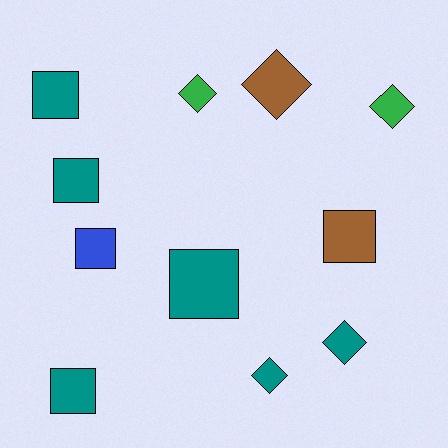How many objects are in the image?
There are 11 objects.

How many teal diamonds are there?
There are 2 teal diamonds.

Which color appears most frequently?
Teal, with 6 objects.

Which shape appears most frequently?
Square, with 6 objects.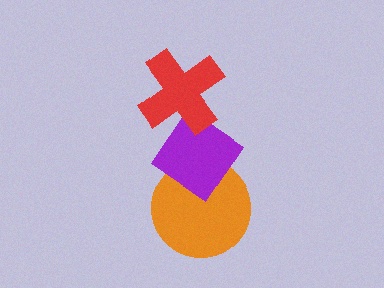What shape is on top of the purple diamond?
The red cross is on top of the purple diamond.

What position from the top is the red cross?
The red cross is 1st from the top.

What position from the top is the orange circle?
The orange circle is 3rd from the top.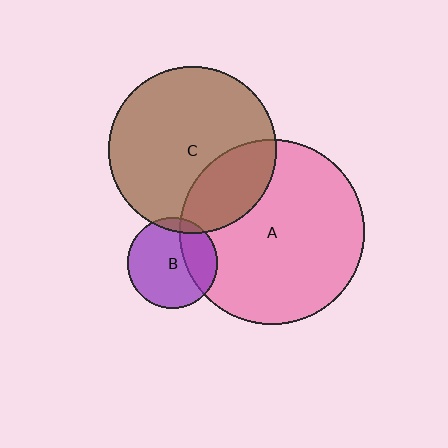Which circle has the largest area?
Circle A (pink).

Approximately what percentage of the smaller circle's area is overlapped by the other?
Approximately 30%.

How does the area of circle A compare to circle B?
Approximately 4.2 times.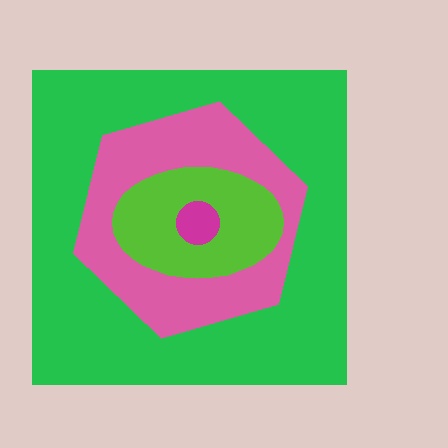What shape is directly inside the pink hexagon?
The lime ellipse.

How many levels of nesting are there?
4.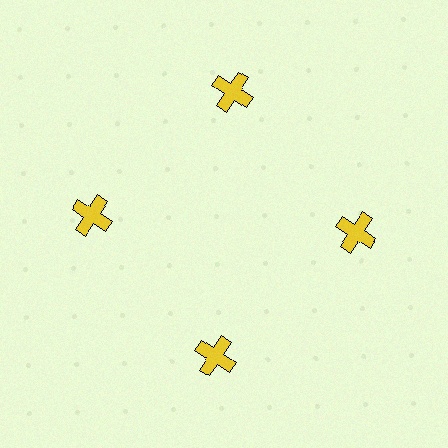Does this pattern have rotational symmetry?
Yes, this pattern has 4-fold rotational symmetry. It looks the same after rotating 90 degrees around the center.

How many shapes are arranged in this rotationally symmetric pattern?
There are 4 shapes, arranged in 4 groups of 1.